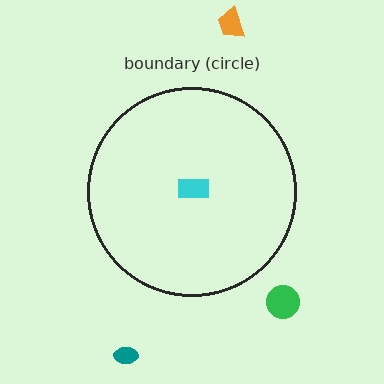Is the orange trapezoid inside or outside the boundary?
Outside.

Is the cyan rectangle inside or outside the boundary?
Inside.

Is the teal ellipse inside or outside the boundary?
Outside.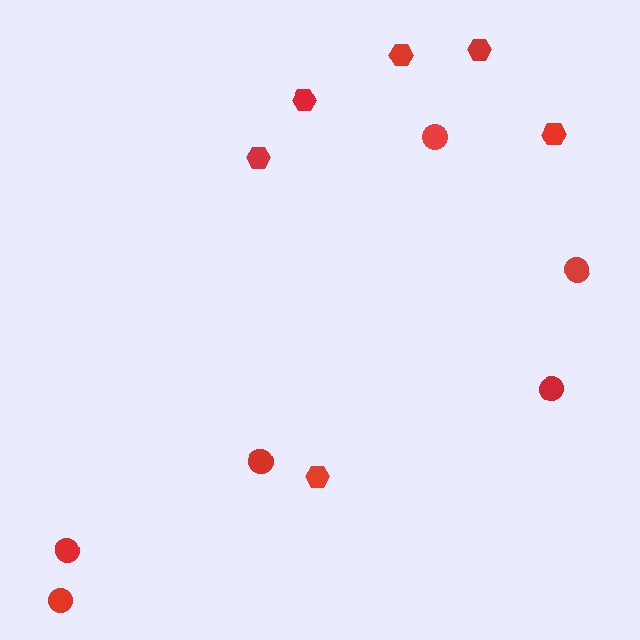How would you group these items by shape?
There are 2 groups: one group of circles (6) and one group of hexagons (6).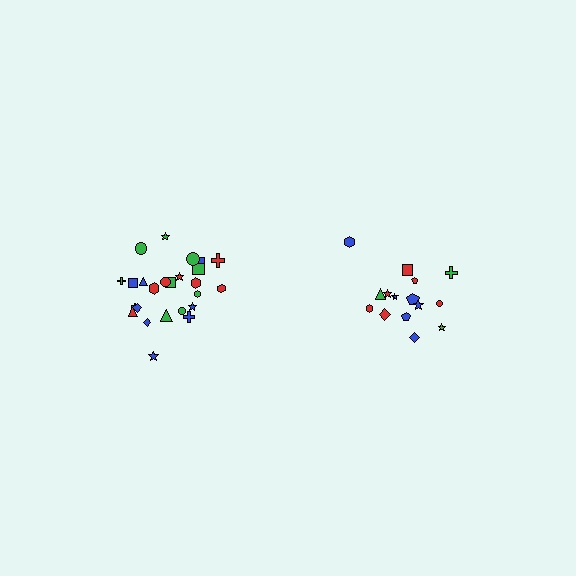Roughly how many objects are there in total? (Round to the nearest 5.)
Roughly 40 objects in total.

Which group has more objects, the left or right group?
The left group.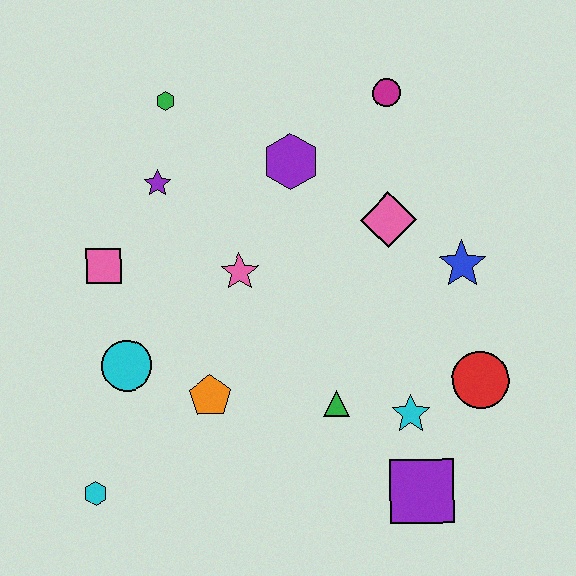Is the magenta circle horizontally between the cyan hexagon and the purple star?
No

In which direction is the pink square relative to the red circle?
The pink square is to the left of the red circle.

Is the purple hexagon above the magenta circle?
No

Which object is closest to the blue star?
The pink diamond is closest to the blue star.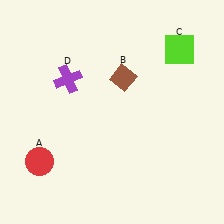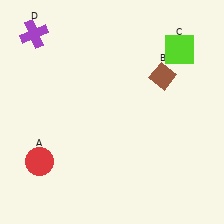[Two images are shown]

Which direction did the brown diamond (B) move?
The brown diamond (B) moved right.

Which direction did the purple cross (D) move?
The purple cross (D) moved up.